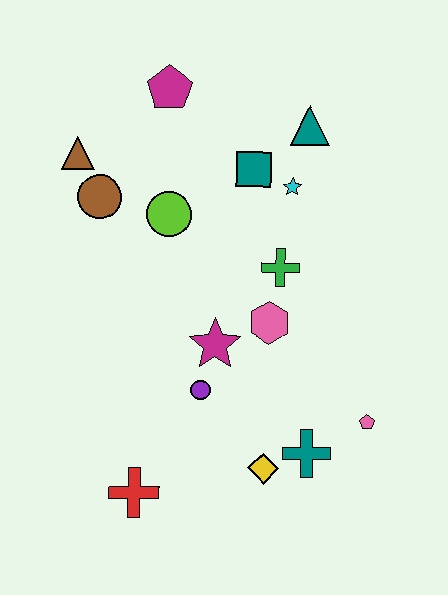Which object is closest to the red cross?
The purple circle is closest to the red cross.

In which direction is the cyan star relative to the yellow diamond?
The cyan star is above the yellow diamond.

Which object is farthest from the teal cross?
The magenta pentagon is farthest from the teal cross.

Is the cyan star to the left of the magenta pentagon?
No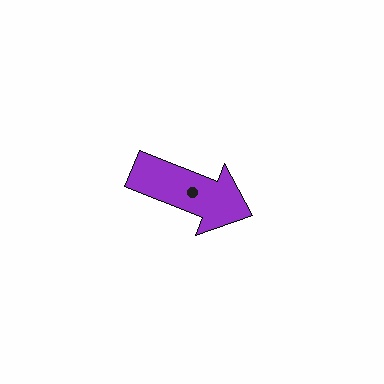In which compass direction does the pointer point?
East.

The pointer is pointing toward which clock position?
Roughly 4 o'clock.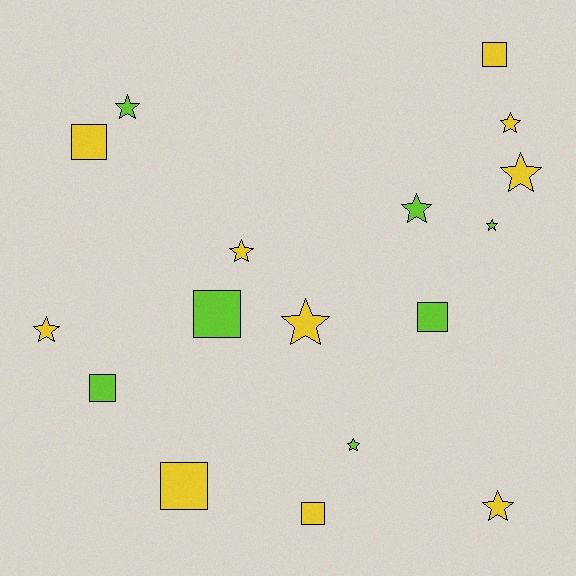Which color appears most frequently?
Yellow, with 10 objects.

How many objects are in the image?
There are 17 objects.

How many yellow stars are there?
There are 6 yellow stars.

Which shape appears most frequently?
Star, with 10 objects.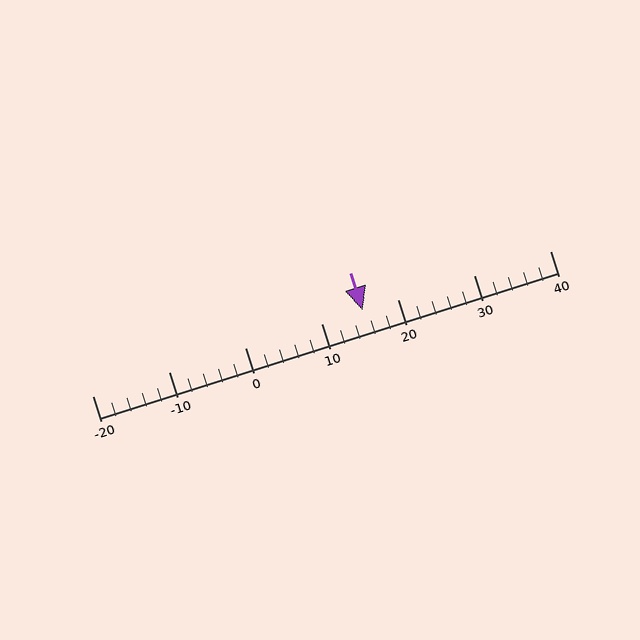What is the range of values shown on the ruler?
The ruler shows values from -20 to 40.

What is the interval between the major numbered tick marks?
The major tick marks are spaced 10 units apart.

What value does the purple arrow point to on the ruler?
The purple arrow points to approximately 15.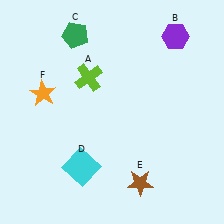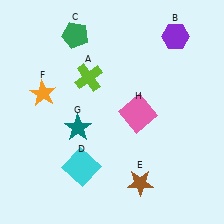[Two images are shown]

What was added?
A teal star (G), a pink square (H) were added in Image 2.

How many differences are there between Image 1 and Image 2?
There are 2 differences between the two images.